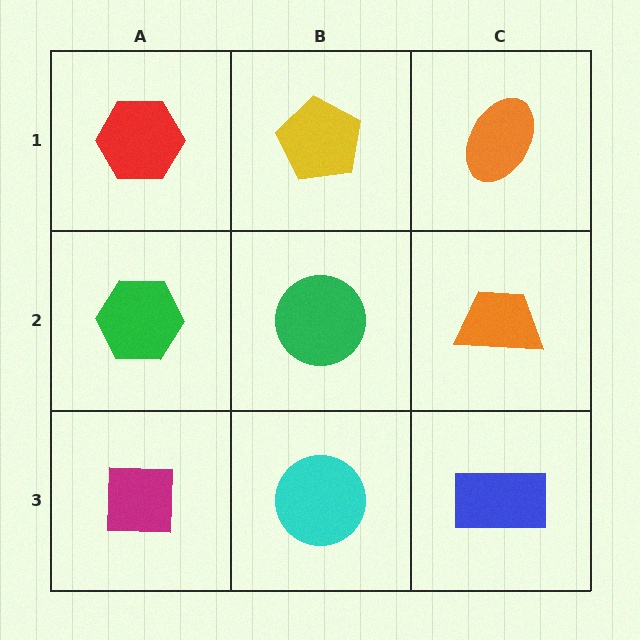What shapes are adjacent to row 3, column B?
A green circle (row 2, column B), a magenta square (row 3, column A), a blue rectangle (row 3, column C).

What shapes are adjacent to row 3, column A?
A green hexagon (row 2, column A), a cyan circle (row 3, column B).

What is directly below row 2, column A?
A magenta square.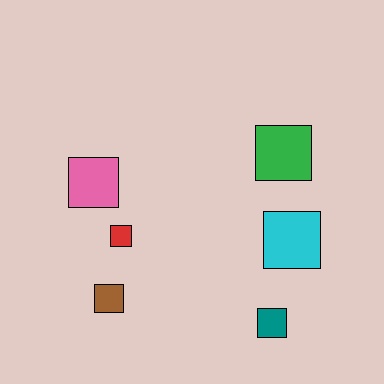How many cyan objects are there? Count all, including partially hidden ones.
There is 1 cyan object.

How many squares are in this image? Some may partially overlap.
There are 6 squares.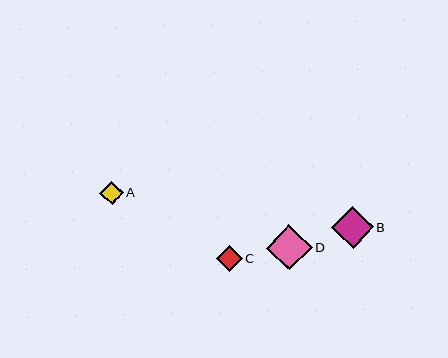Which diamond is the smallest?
Diamond A is the smallest with a size of approximately 23 pixels.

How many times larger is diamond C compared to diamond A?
Diamond C is approximately 1.1 times the size of diamond A.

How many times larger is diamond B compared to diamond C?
Diamond B is approximately 1.6 times the size of diamond C.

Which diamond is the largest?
Diamond D is the largest with a size of approximately 46 pixels.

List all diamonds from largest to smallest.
From largest to smallest: D, B, C, A.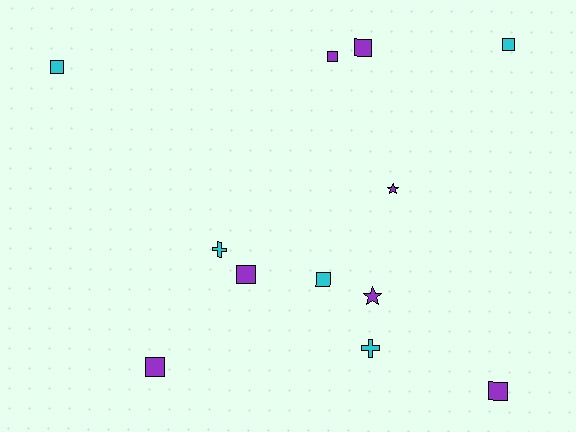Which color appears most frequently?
Purple, with 7 objects.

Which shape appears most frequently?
Square, with 8 objects.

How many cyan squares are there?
There are 3 cyan squares.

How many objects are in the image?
There are 12 objects.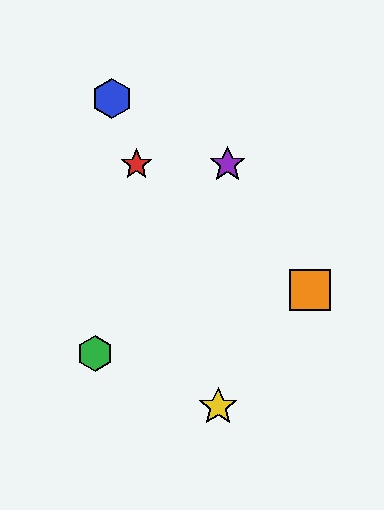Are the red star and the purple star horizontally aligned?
Yes, both are at y≈164.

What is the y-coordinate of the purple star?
The purple star is at y≈164.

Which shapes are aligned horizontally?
The red star, the purple star are aligned horizontally.